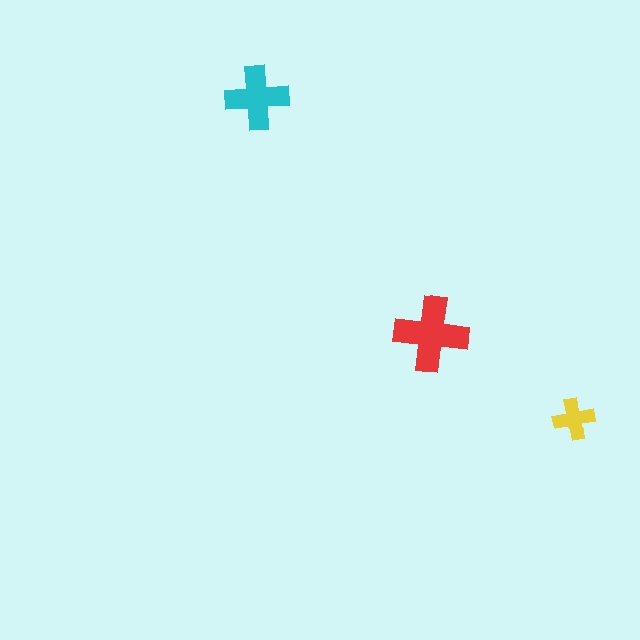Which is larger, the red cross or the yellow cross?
The red one.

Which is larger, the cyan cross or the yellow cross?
The cyan one.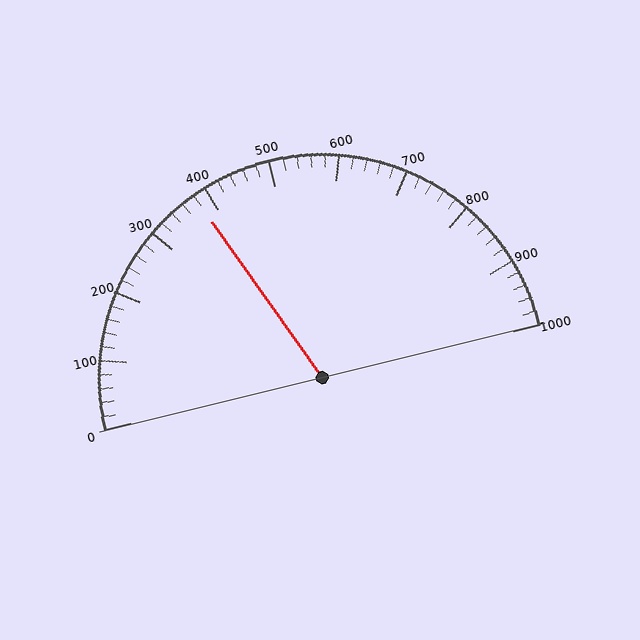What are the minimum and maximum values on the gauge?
The gauge ranges from 0 to 1000.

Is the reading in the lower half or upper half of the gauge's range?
The reading is in the lower half of the range (0 to 1000).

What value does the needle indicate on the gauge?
The needle indicates approximately 380.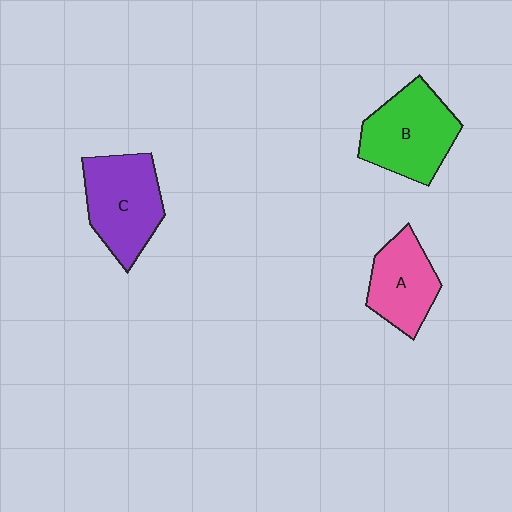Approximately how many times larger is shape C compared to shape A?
Approximately 1.3 times.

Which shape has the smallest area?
Shape A (pink).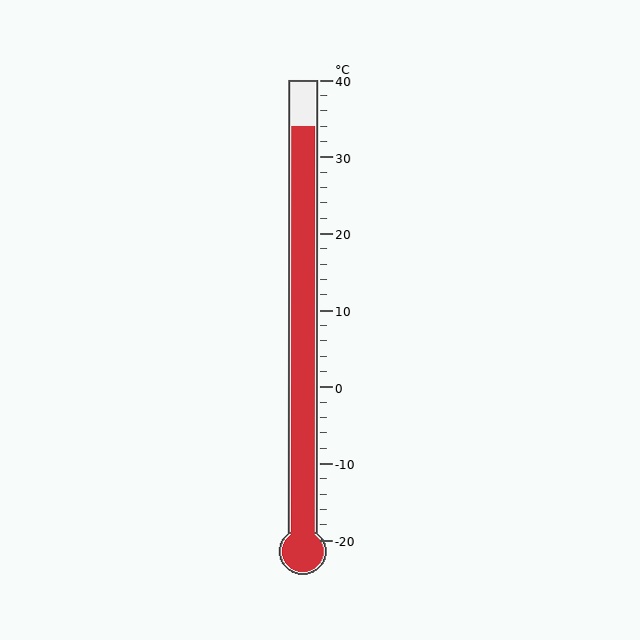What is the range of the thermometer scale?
The thermometer scale ranges from -20°C to 40°C.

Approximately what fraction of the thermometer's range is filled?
The thermometer is filled to approximately 90% of its range.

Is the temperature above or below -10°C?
The temperature is above -10°C.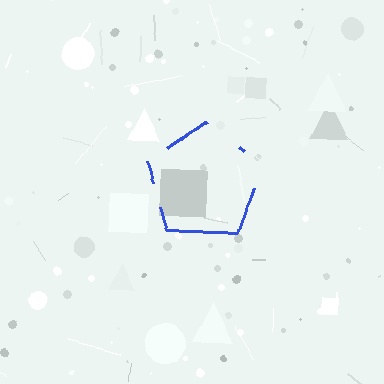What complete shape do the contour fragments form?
The contour fragments form a pentagon.